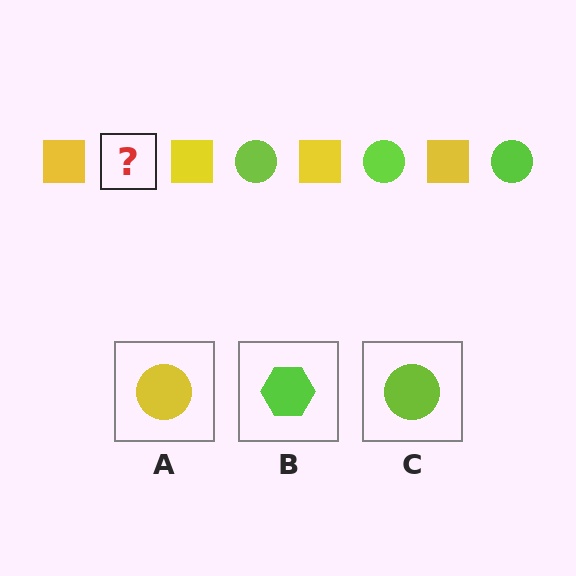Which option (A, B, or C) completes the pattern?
C.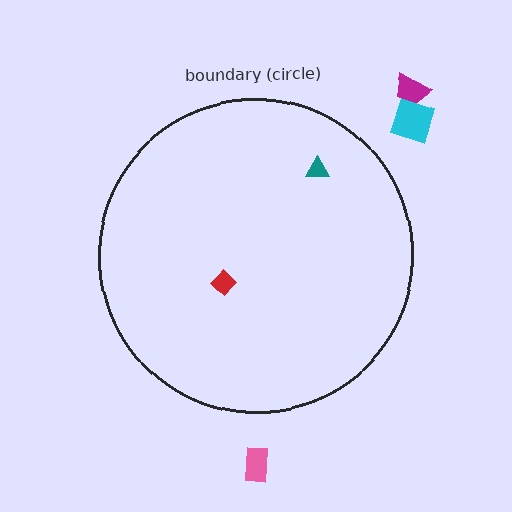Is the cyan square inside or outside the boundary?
Outside.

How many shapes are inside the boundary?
2 inside, 3 outside.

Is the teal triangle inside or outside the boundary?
Inside.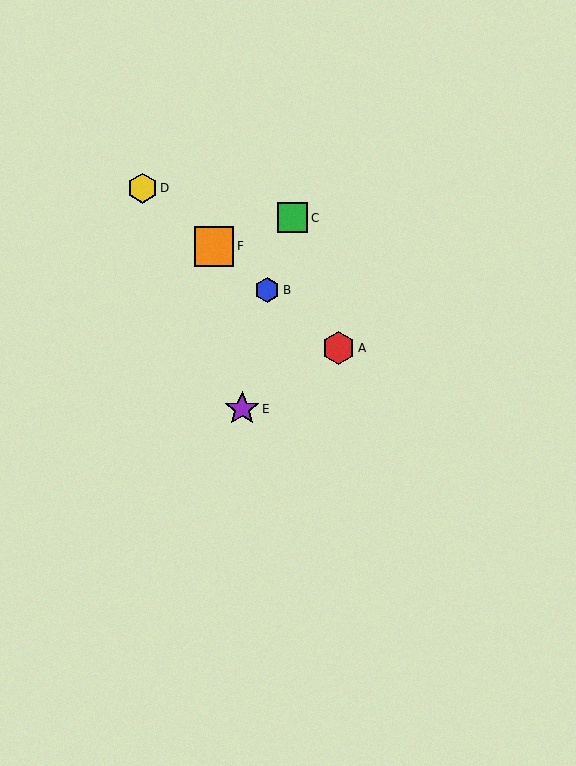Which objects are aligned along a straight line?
Objects A, B, D, F are aligned along a straight line.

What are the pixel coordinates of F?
Object F is at (214, 246).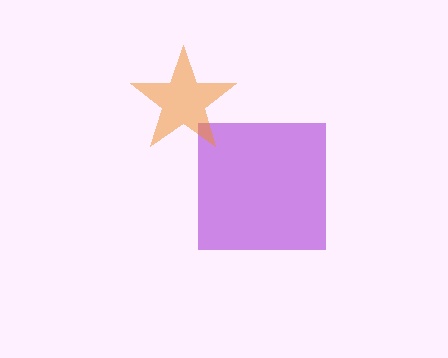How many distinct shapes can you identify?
There are 2 distinct shapes: a purple square, an orange star.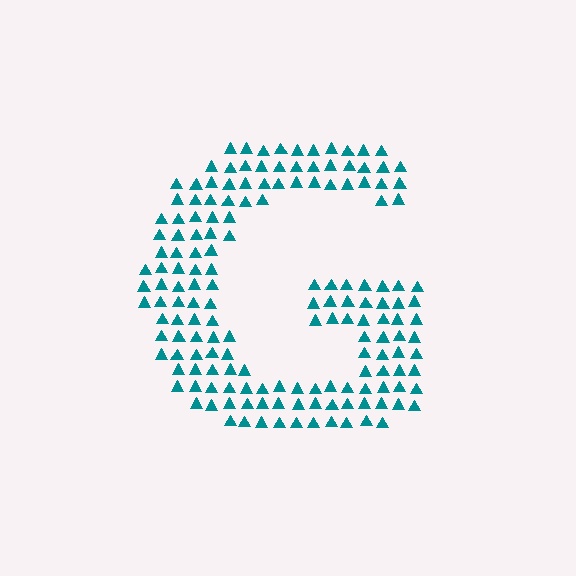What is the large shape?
The large shape is the letter G.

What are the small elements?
The small elements are triangles.